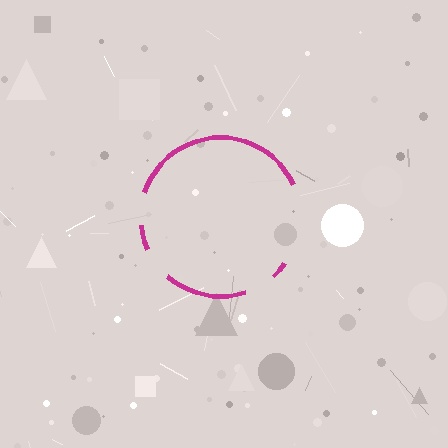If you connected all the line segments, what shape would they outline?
They would outline a circle.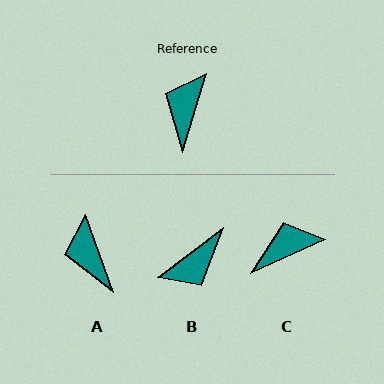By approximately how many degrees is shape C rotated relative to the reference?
Approximately 49 degrees clockwise.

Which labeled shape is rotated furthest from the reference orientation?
B, about 143 degrees away.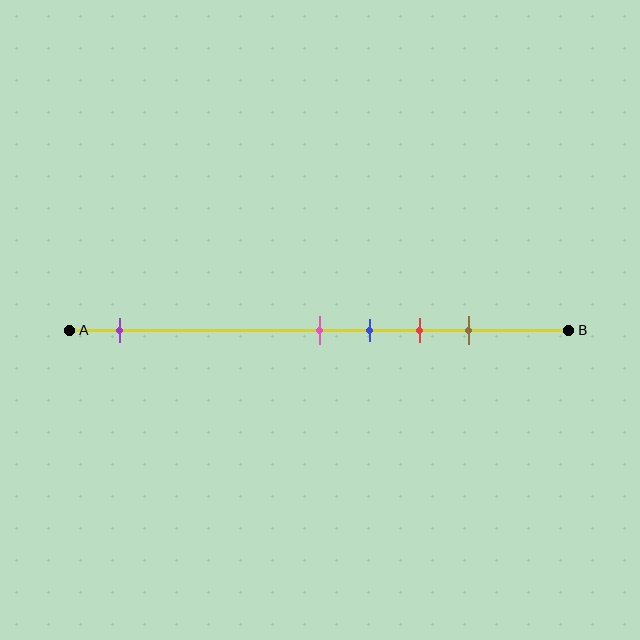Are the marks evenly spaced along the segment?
No, the marks are not evenly spaced.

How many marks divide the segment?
There are 5 marks dividing the segment.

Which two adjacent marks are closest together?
The pink and blue marks are the closest adjacent pair.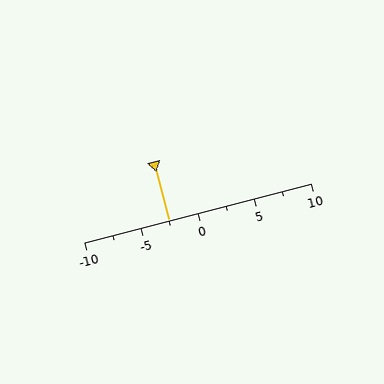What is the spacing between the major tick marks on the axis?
The major ticks are spaced 5 apart.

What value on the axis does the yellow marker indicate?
The marker indicates approximately -2.5.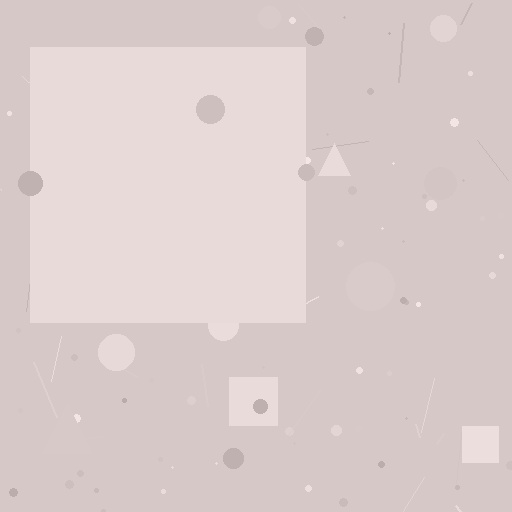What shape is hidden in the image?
A square is hidden in the image.